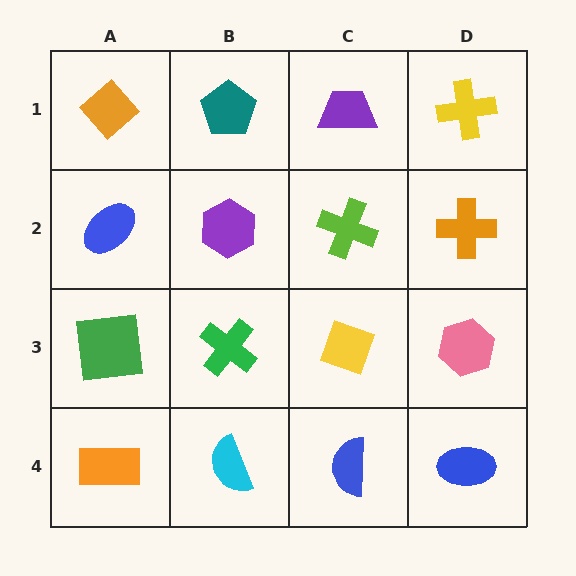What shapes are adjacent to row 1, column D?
An orange cross (row 2, column D), a purple trapezoid (row 1, column C).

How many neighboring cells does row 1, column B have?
3.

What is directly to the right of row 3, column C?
A pink hexagon.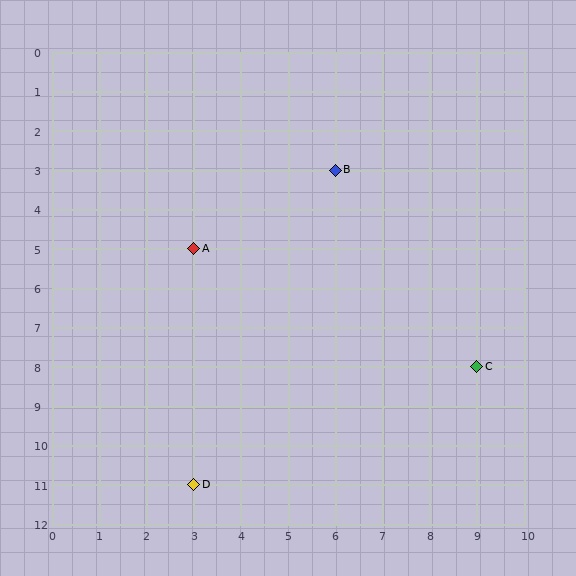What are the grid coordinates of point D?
Point D is at grid coordinates (3, 11).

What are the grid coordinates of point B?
Point B is at grid coordinates (6, 3).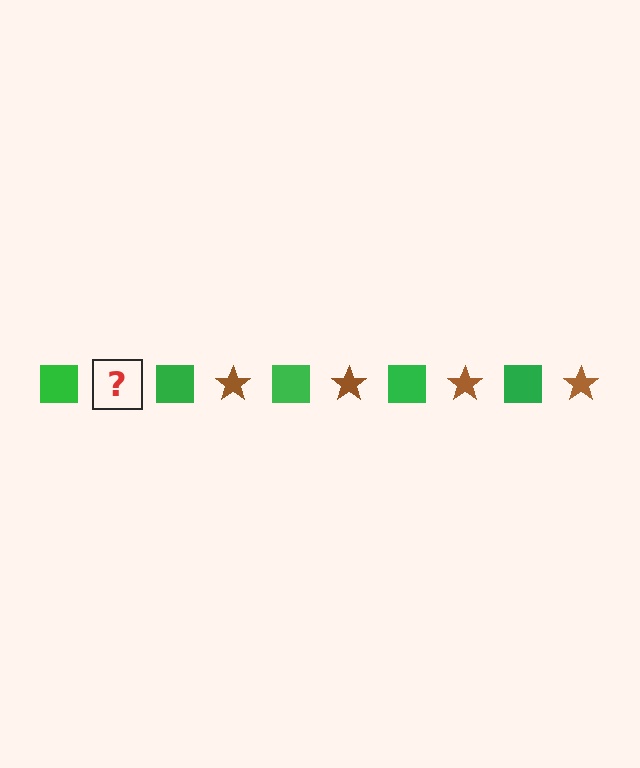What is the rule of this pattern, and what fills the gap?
The rule is that the pattern alternates between green square and brown star. The gap should be filled with a brown star.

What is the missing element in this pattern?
The missing element is a brown star.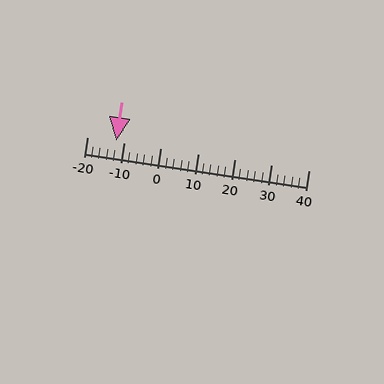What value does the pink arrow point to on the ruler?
The pink arrow points to approximately -12.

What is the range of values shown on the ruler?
The ruler shows values from -20 to 40.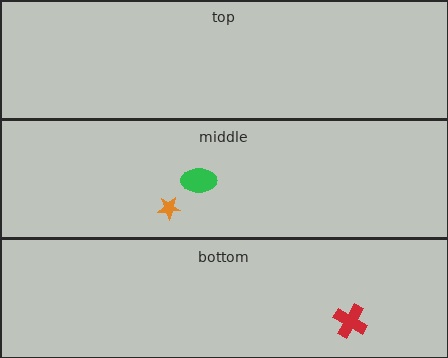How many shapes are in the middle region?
2.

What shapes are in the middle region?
The orange star, the green ellipse.